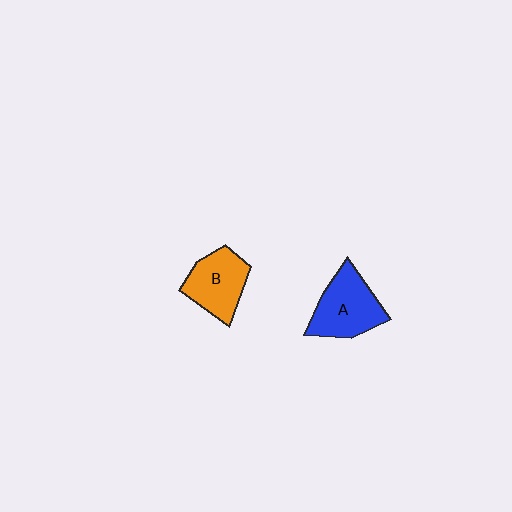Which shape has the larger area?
Shape A (blue).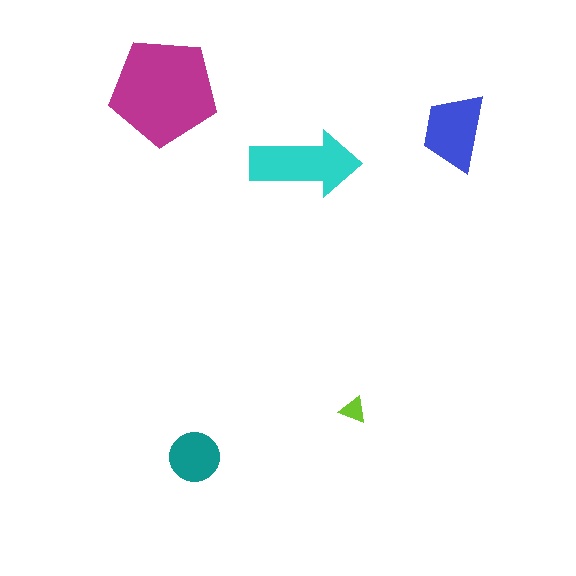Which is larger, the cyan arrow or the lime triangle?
The cyan arrow.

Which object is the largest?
The magenta pentagon.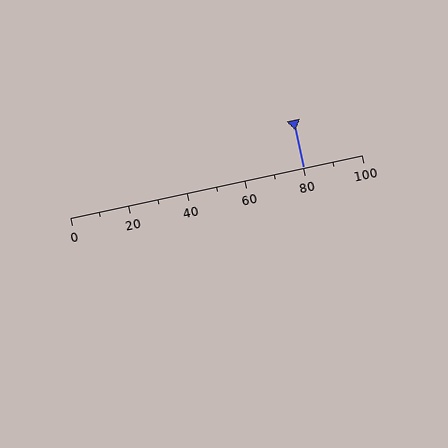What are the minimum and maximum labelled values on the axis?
The axis runs from 0 to 100.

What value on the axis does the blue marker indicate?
The marker indicates approximately 80.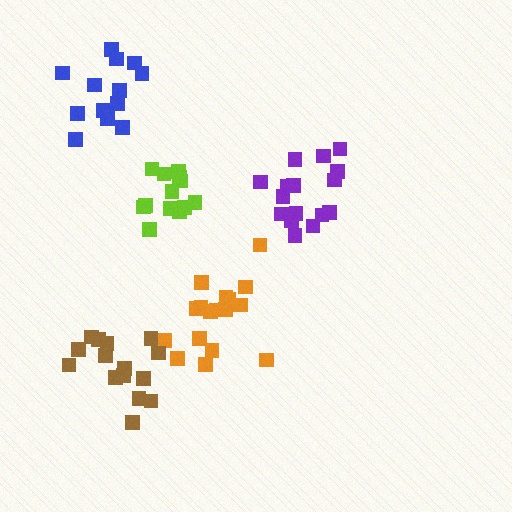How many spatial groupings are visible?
There are 5 spatial groupings.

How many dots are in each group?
Group 1: 17 dots, Group 2: 16 dots, Group 3: 13 dots, Group 4: 13 dots, Group 5: 15 dots (74 total).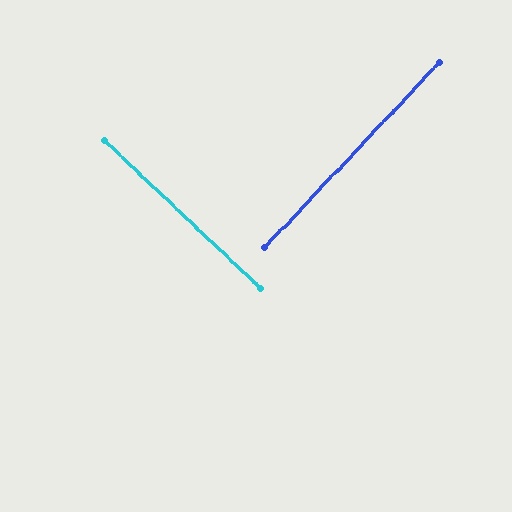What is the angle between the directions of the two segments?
Approximately 90 degrees.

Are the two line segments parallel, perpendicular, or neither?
Perpendicular — they meet at approximately 90°.